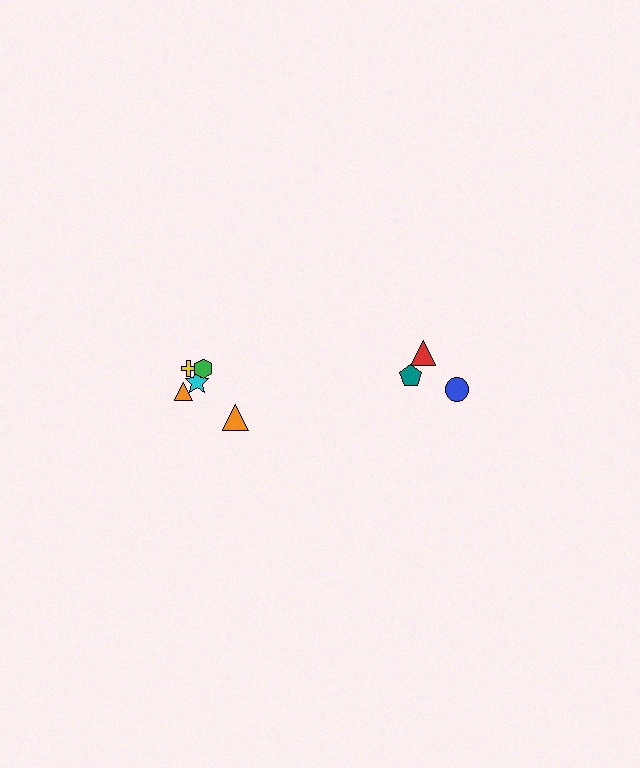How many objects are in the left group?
There are 5 objects.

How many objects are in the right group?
There are 3 objects.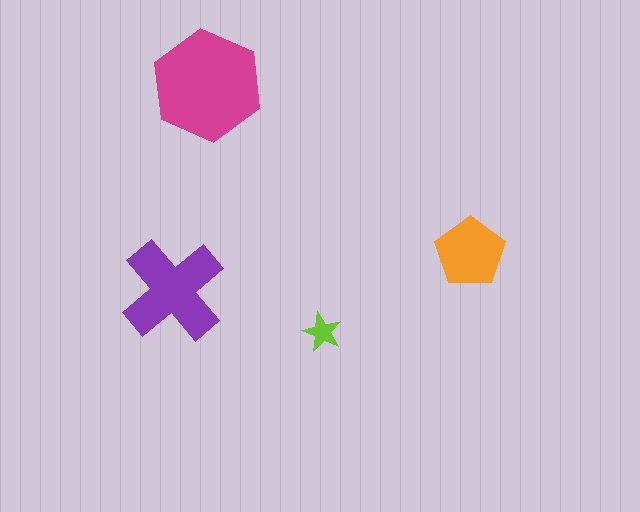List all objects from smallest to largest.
The lime star, the orange pentagon, the purple cross, the magenta hexagon.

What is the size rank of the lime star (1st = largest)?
4th.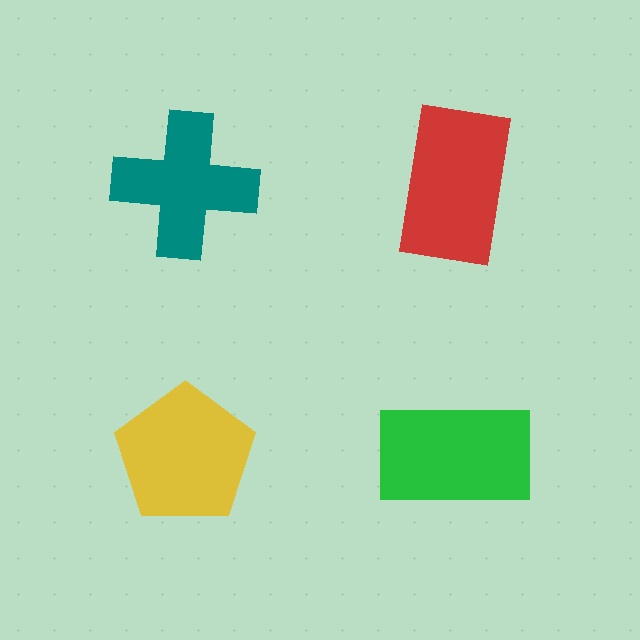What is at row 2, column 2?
A green rectangle.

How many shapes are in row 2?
2 shapes.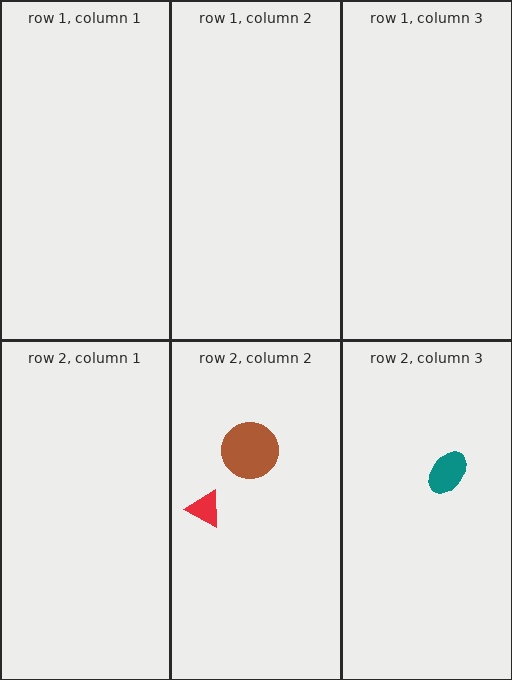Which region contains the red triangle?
The row 2, column 2 region.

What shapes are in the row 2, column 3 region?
The teal ellipse.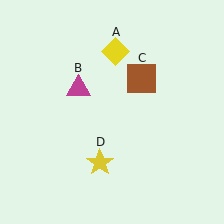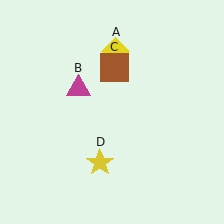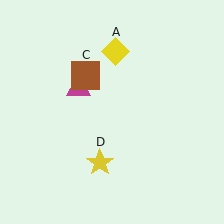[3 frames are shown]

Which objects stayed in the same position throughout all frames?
Yellow diamond (object A) and magenta triangle (object B) and yellow star (object D) remained stationary.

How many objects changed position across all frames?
1 object changed position: brown square (object C).